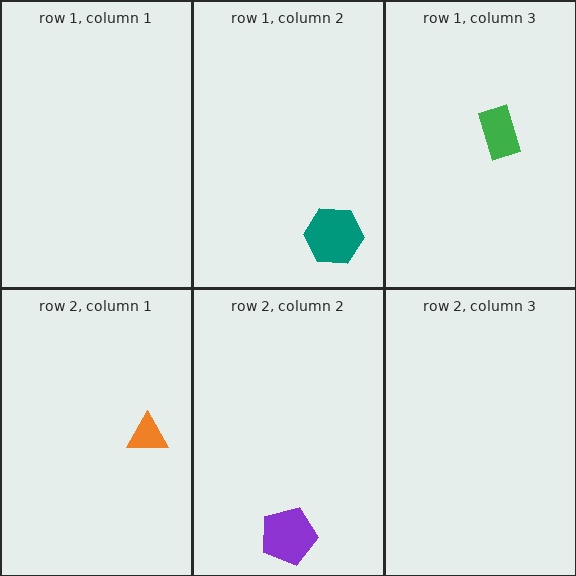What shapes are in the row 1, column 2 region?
The teal hexagon.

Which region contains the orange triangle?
The row 2, column 1 region.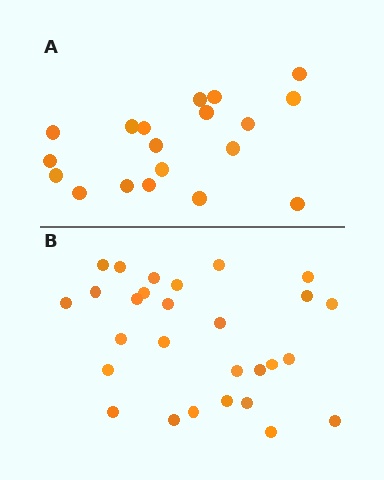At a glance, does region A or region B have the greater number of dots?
Region B (the bottom region) has more dots.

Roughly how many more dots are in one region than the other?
Region B has roughly 8 or so more dots than region A.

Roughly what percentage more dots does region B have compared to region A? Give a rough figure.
About 45% more.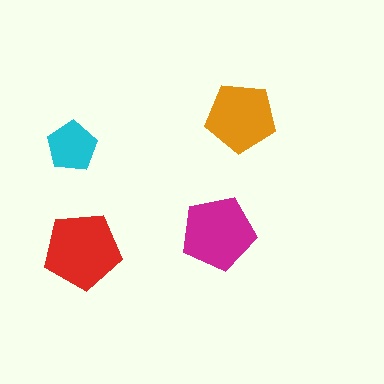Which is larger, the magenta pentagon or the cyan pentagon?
The magenta one.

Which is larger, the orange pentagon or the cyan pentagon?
The orange one.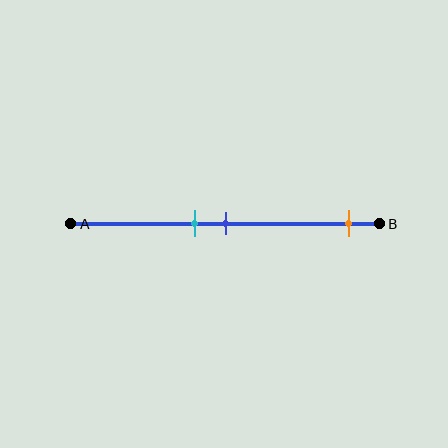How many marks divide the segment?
There are 3 marks dividing the segment.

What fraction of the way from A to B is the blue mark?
The blue mark is approximately 50% (0.5) of the way from A to B.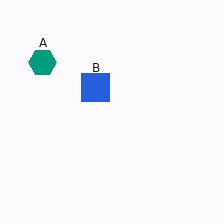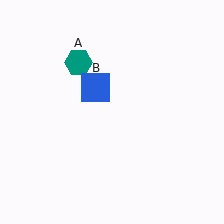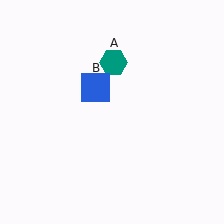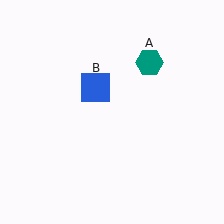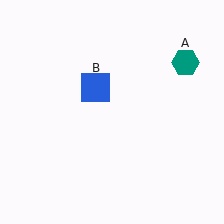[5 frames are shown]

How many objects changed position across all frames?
1 object changed position: teal hexagon (object A).